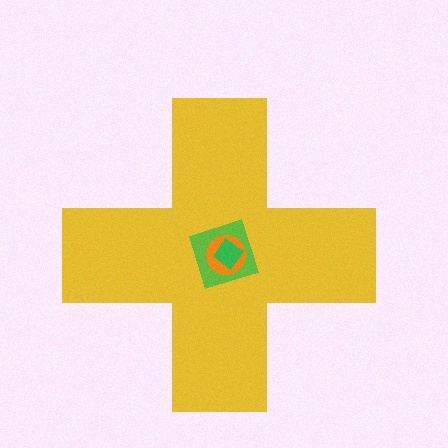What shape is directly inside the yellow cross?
The lime square.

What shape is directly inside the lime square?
The orange circle.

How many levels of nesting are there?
4.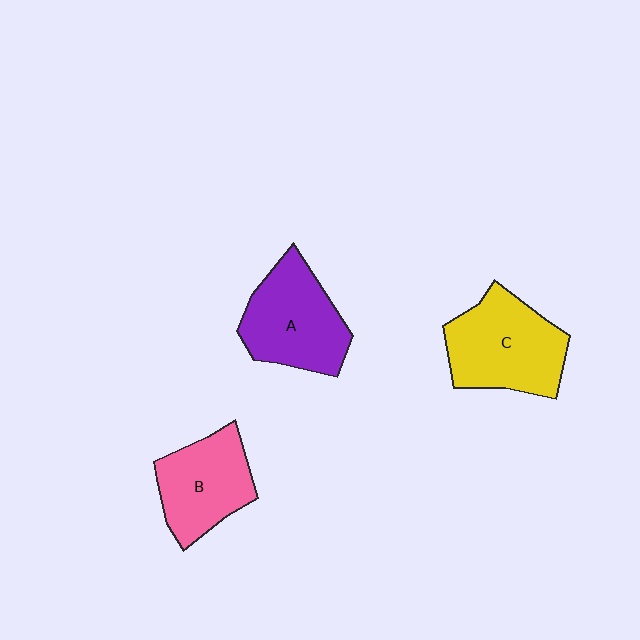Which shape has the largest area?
Shape C (yellow).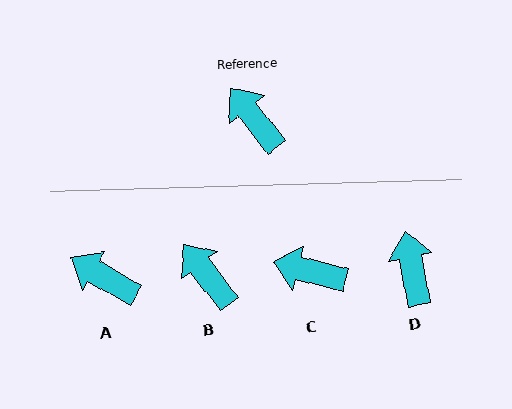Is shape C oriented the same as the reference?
No, it is off by about 38 degrees.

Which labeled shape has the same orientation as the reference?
B.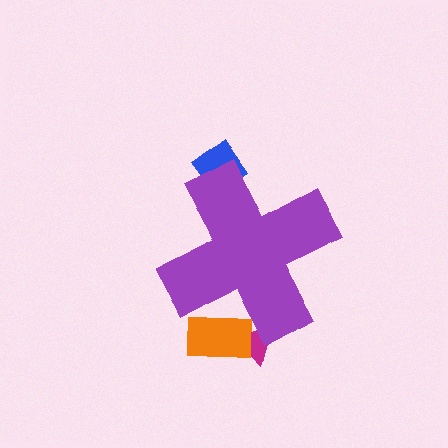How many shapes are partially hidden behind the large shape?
3 shapes are partially hidden.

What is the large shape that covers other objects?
A purple cross.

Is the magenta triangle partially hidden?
Yes, the magenta triangle is partially hidden behind the purple cross.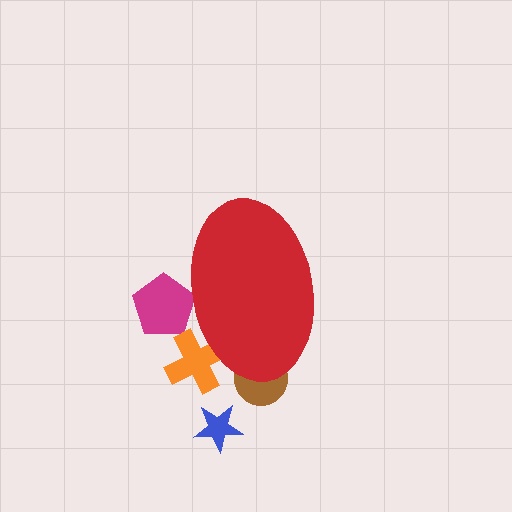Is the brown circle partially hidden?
Yes, the brown circle is partially hidden behind the red ellipse.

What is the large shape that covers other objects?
A red ellipse.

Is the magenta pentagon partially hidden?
Yes, the magenta pentagon is partially hidden behind the red ellipse.